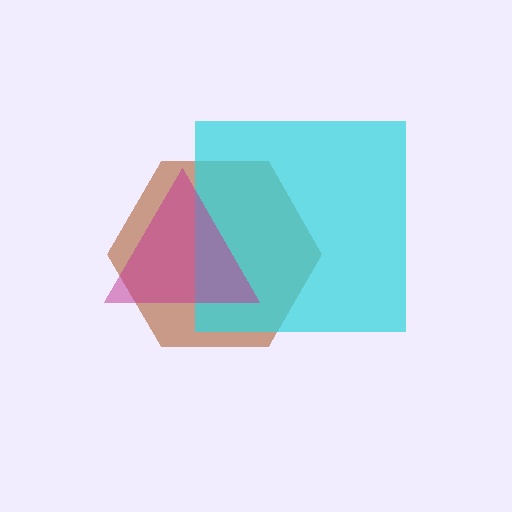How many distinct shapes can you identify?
There are 3 distinct shapes: a brown hexagon, a cyan square, a magenta triangle.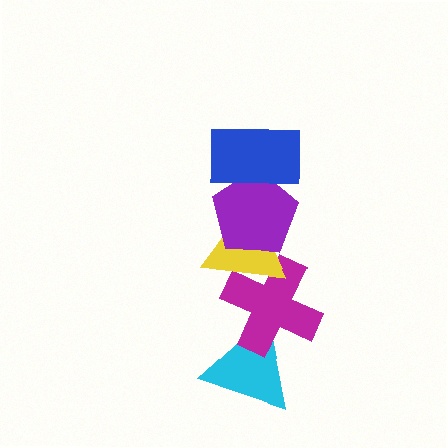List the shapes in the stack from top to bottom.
From top to bottom: the blue rectangle, the purple pentagon, the yellow triangle, the magenta cross, the cyan triangle.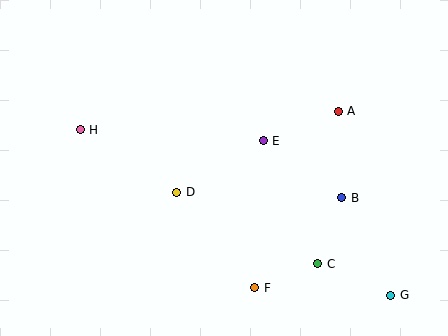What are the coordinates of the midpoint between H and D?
The midpoint between H and D is at (128, 161).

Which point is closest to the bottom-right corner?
Point G is closest to the bottom-right corner.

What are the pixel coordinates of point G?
Point G is at (391, 295).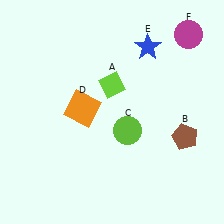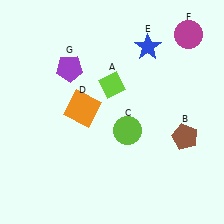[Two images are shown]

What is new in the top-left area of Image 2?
A purple pentagon (G) was added in the top-left area of Image 2.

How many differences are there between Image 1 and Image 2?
There is 1 difference between the two images.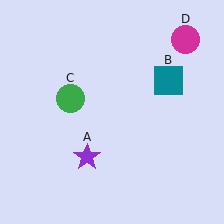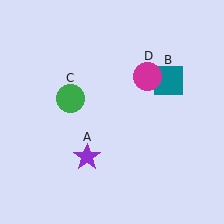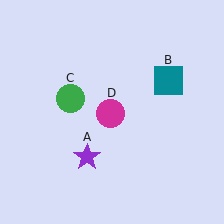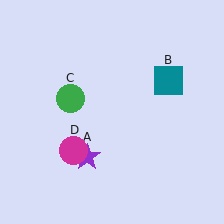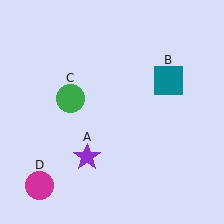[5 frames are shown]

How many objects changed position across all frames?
1 object changed position: magenta circle (object D).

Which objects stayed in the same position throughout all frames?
Purple star (object A) and teal square (object B) and green circle (object C) remained stationary.